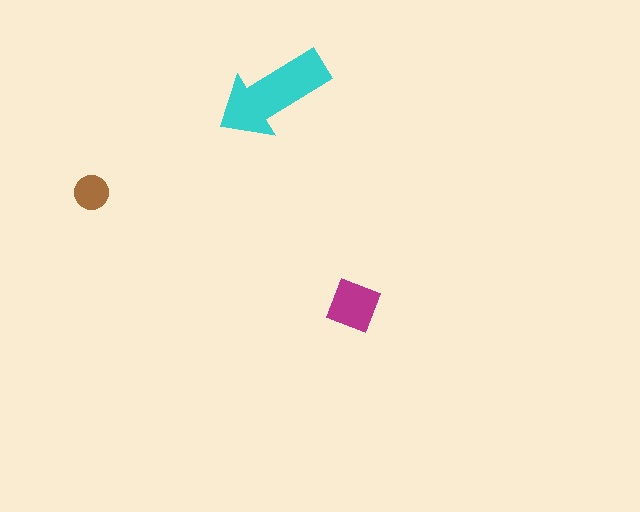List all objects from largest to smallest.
The cyan arrow, the magenta square, the brown circle.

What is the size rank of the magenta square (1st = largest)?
2nd.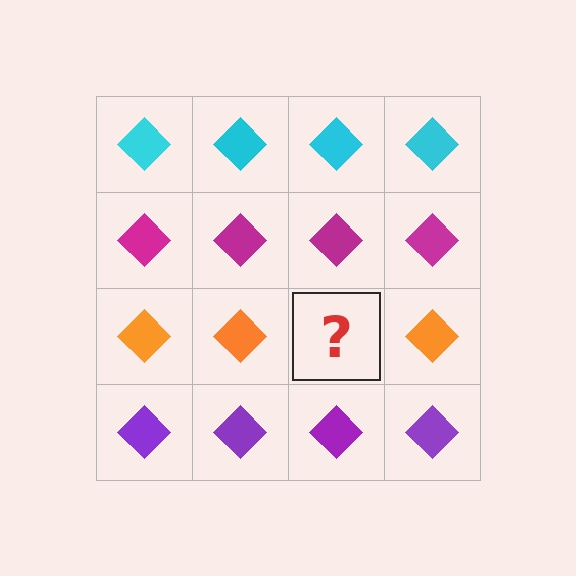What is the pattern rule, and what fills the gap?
The rule is that each row has a consistent color. The gap should be filled with an orange diamond.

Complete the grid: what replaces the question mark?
The question mark should be replaced with an orange diamond.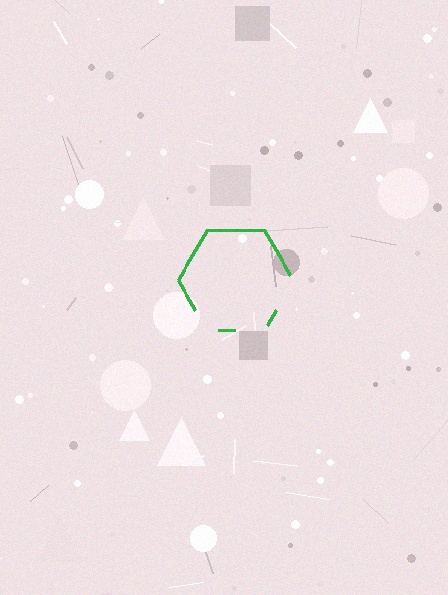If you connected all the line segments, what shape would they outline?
They would outline a hexagon.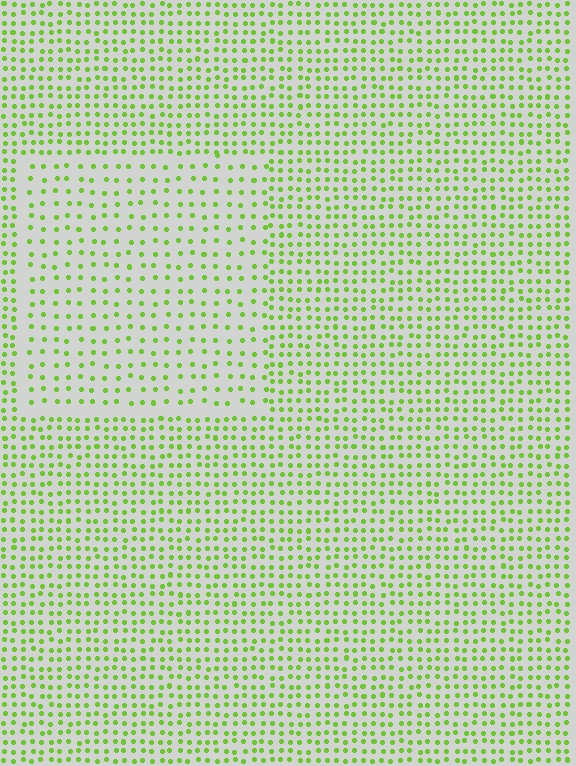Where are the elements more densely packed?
The elements are more densely packed outside the rectangle boundary.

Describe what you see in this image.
The image contains small lime elements arranged at two different densities. A rectangle-shaped region is visible where the elements are less densely packed than the surrounding area.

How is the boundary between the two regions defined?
The boundary is defined by a change in element density (approximately 1.8x ratio). All elements are the same color, size, and shape.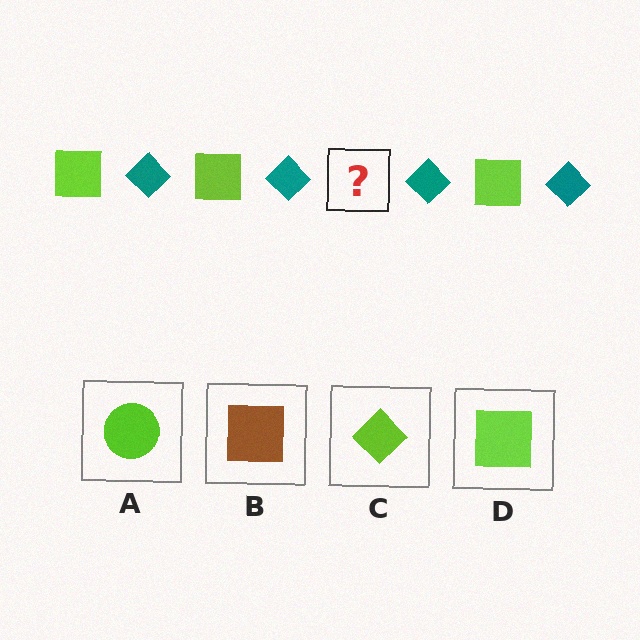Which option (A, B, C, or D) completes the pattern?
D.